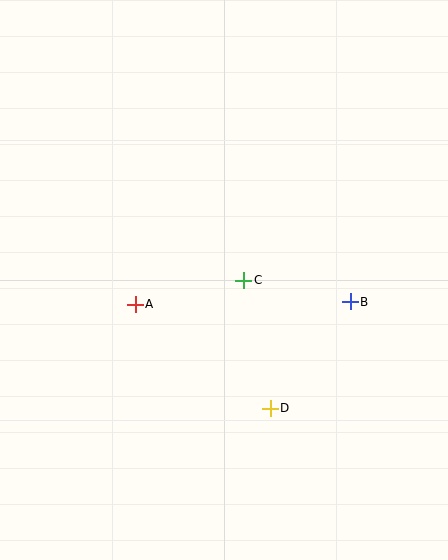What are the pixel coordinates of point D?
Point D is at (270, 408).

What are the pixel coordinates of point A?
Point A is at (135, 304).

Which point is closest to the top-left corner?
Point A is closest to the top-left corner.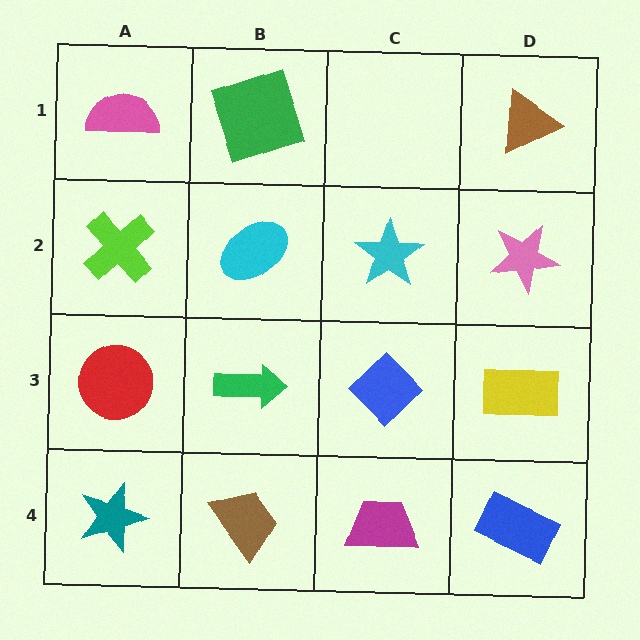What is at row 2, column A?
A lime cross.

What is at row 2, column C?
A cyan star.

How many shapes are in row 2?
4 shapes.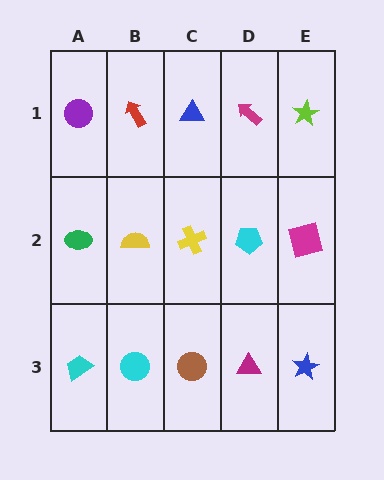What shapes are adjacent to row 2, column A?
A purple circle (row 1, column A), a cyan trapezoid (row 3, column A), a yellow semicircle (row 2, column B).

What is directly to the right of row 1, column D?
A lime star.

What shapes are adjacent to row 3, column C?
A yellow cross (row 2, column C), a cyan circle (row 3, column B), a magenta triangle (row 3, column D).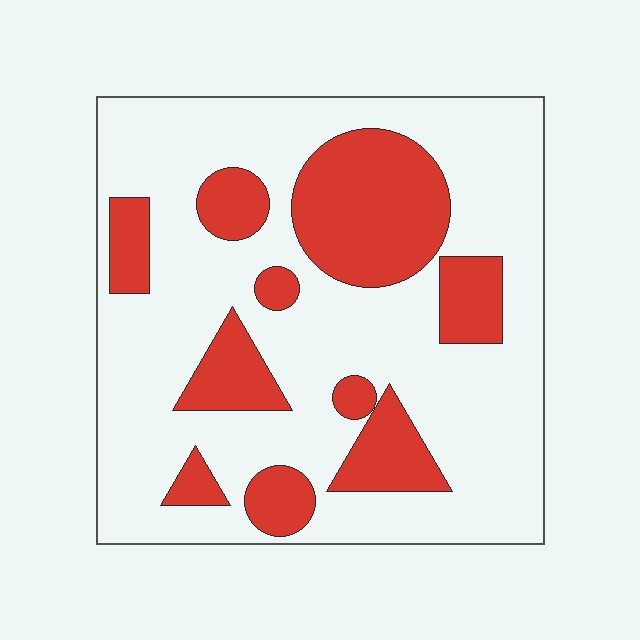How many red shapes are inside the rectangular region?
10.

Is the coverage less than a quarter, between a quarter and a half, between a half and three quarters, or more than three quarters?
Between a quarter and a half.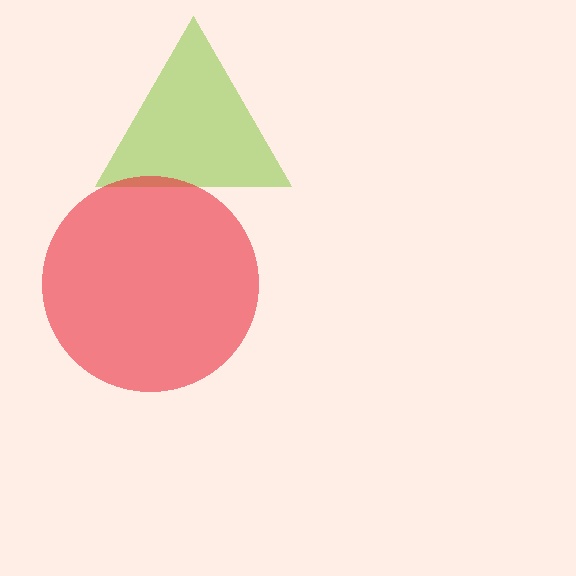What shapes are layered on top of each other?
The layered shapes are: a lime triangle, a red circle.